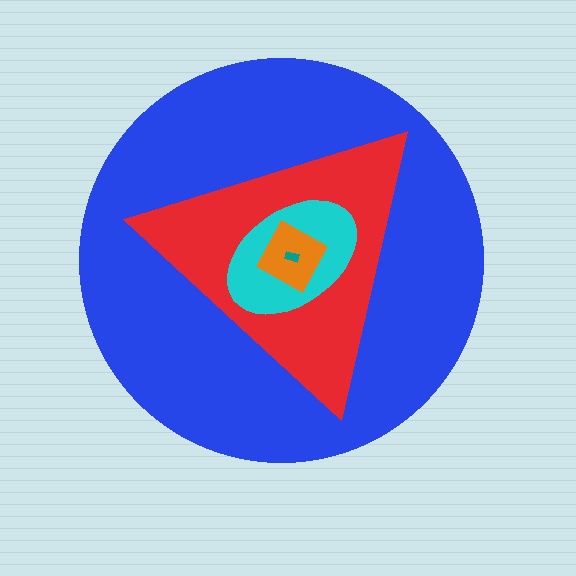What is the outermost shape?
The blue circle.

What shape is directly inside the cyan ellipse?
The orange square.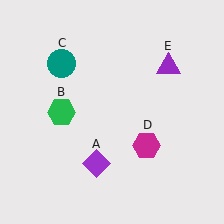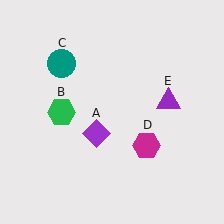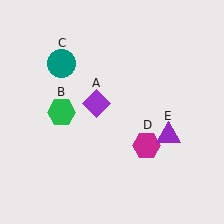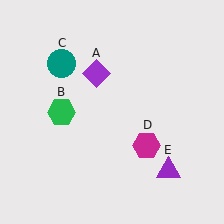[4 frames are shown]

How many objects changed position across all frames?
2 objects changed position: purple diamond (object A), purple triangle (object E).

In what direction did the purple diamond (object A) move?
The purple diamond (object A) moved up.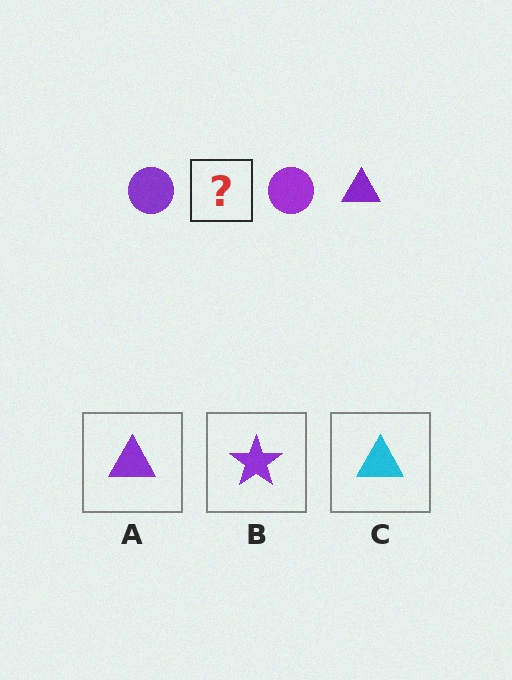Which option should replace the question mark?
Option A.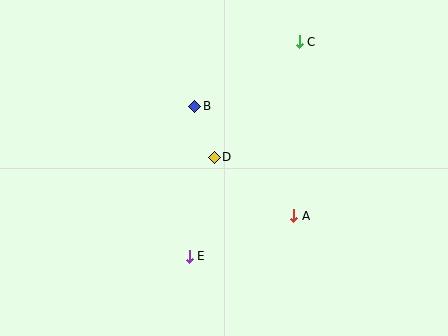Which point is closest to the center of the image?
Point D at (214, 157) is closest to the center.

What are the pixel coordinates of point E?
Point E is at (189, 256).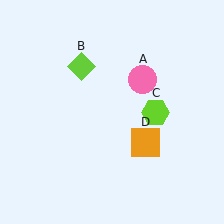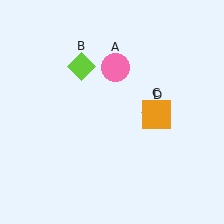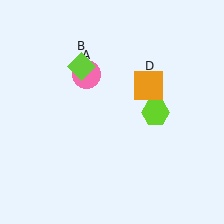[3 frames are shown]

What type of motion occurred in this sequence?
The pink circle (object A), orange square (object D) rotated counterclockwise around the center of the scene.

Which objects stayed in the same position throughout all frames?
Lime diamond (object B) and lime hexagon (object C) remained stationary.